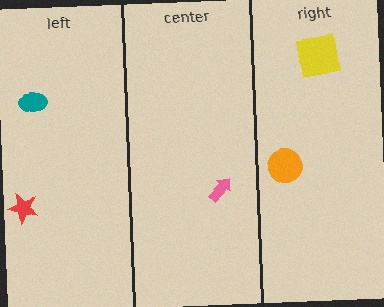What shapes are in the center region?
The pink arrow.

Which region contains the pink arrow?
The center region.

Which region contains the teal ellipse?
The left region.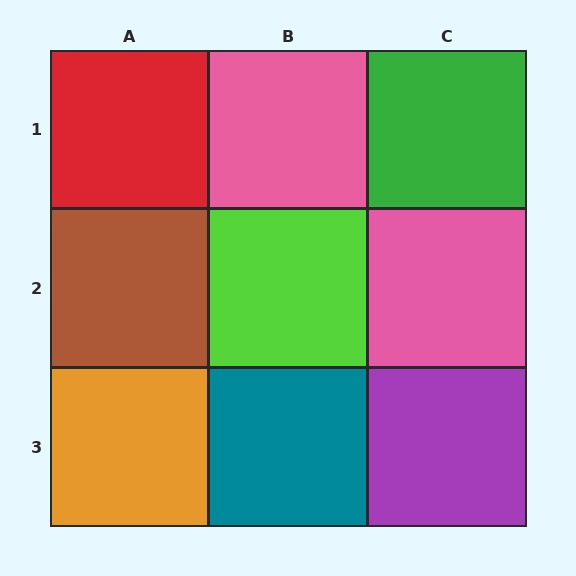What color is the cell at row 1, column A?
Red.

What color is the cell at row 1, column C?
Green.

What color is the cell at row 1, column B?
Pink.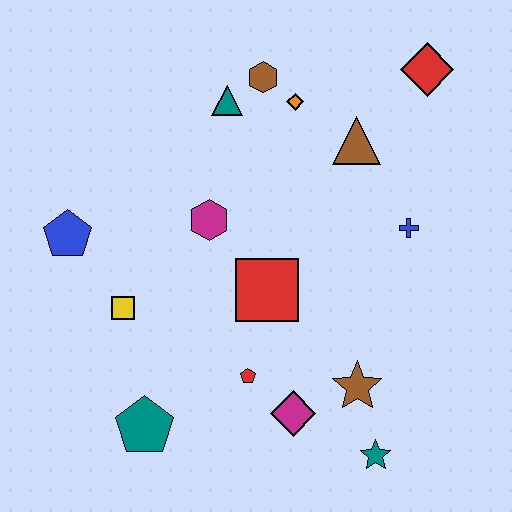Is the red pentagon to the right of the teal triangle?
Yes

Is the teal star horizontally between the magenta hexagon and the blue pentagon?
No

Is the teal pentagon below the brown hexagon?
Yes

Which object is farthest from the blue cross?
The blue pentagon is farthest from the blue cross.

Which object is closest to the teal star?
The brown star is closest to the teal star.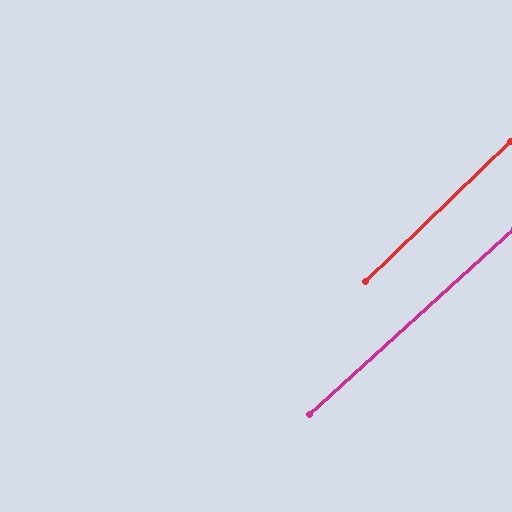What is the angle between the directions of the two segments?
Approximately 1 degree.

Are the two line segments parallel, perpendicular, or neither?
Parallel — their directions differ by only 1.3°.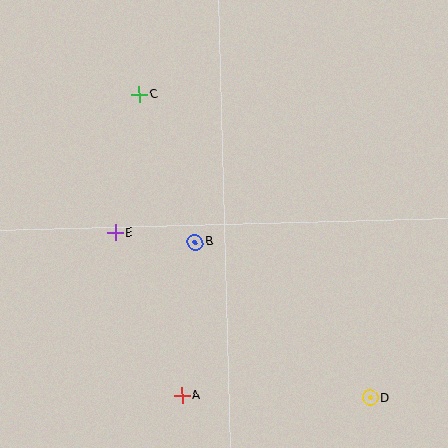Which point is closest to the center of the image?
Point B at (195, 242) is closest to the center.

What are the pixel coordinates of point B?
Point B is at (195, 242).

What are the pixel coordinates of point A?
Point A is at (182, 396).